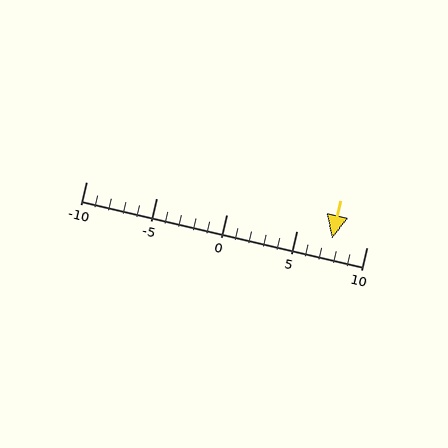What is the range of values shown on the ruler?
The ruler shows values from -10 to 10.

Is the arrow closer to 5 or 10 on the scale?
The arrow is closer to 10.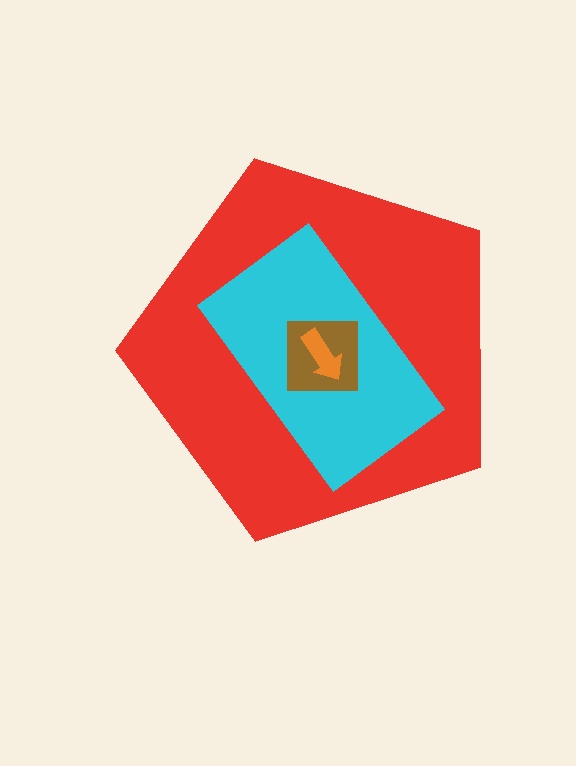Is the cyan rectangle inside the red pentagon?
Yes.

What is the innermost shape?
The orange arrow.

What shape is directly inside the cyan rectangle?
The brown square.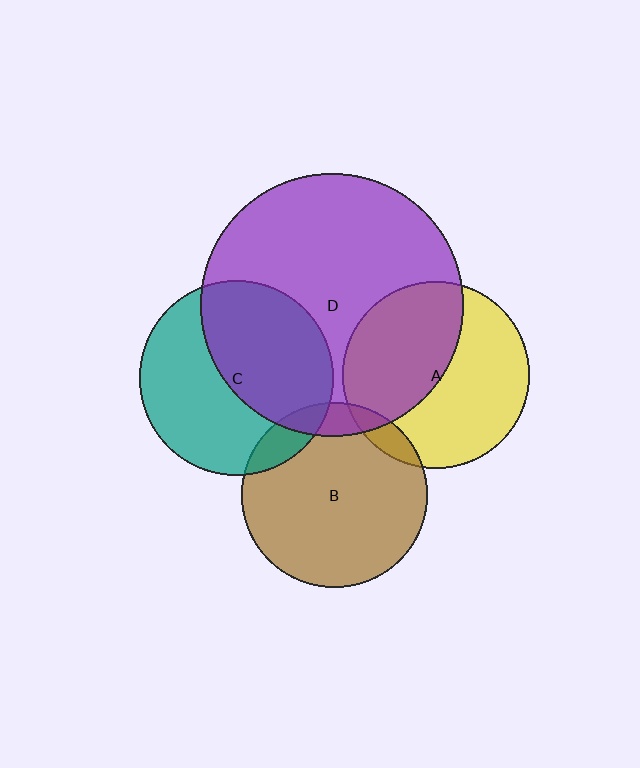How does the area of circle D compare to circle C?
Approximately 1.8 times.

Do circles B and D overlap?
Yes.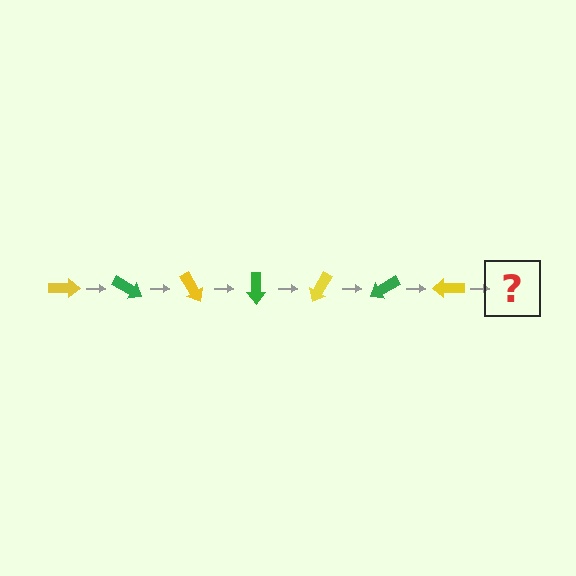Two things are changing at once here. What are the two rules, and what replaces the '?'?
The two rules are that it rotates 30 degrees each step and the color cycles through yellow and green. The '?' should be a green arrow, rotated 210 degrees from the start.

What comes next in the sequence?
The next element should be a green arrow, rotated 210 degrees from the start.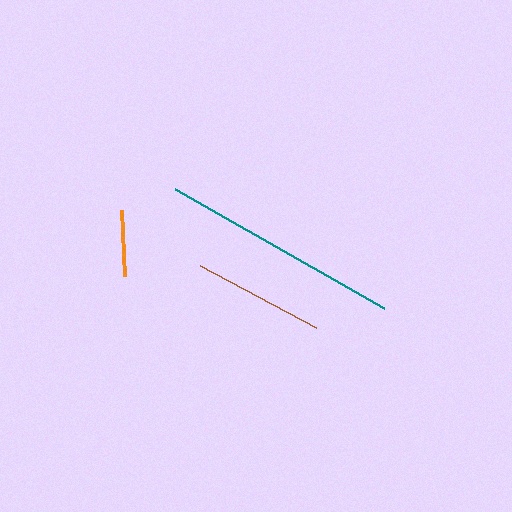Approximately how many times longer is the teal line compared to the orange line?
The teal line is approximately 3.6 times the length of the orange line.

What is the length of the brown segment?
The brown segment is approximately 132 pixels long.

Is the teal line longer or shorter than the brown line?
The teal line is longer than the brown line.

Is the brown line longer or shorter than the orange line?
The brown line is longer than the orange line.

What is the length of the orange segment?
The orange segment is approximately 66 pixels long.